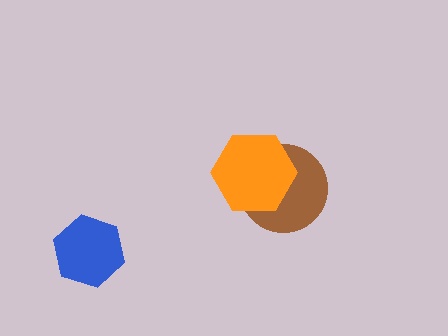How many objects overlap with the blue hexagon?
0 objects overlap with the blue hexagon.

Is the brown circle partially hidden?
Yes, it is partially covered by another shape.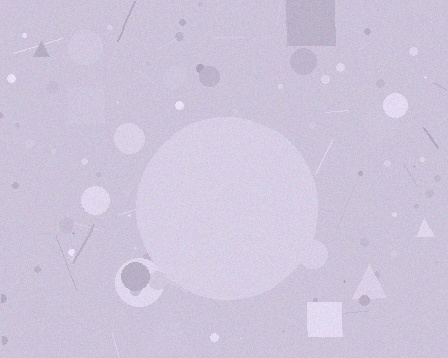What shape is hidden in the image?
A circle is hidden in the image.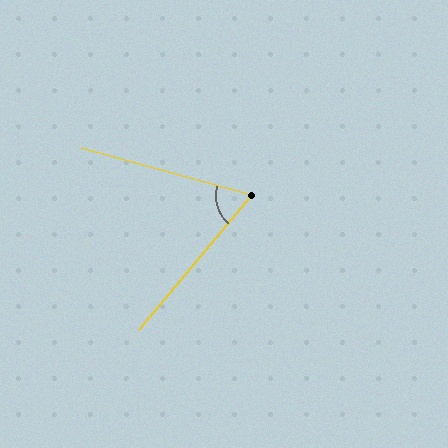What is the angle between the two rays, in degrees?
Approximately 66 degrees.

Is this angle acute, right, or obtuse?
It is acute.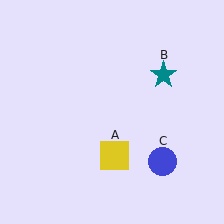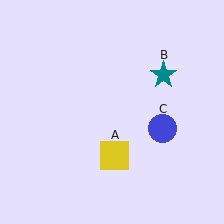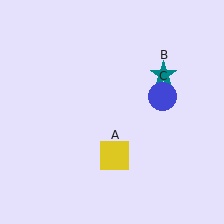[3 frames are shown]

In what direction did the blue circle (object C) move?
The blue circle (object C) moved up.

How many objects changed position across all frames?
1 object changed position: blue circle (object C).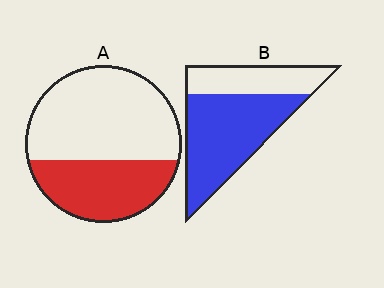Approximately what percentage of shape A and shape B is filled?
A is approximately 35% and B is approximately 65%.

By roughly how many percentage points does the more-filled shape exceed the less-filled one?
By roughly 30 percentage points (B over A).